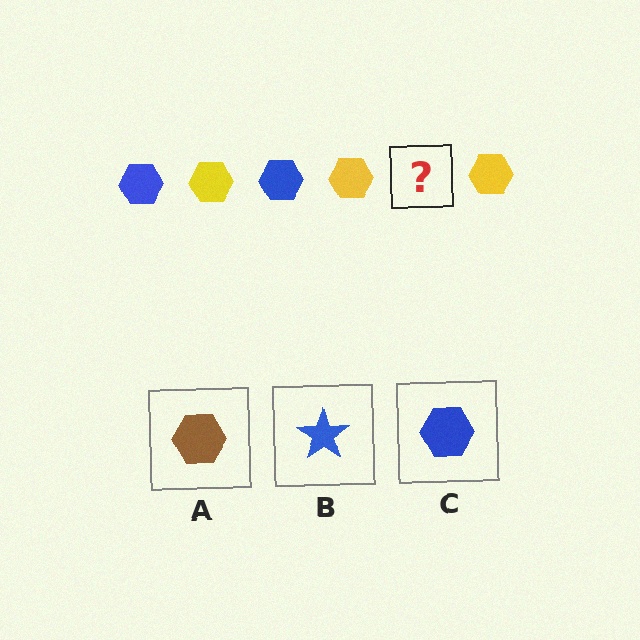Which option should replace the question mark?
Option C.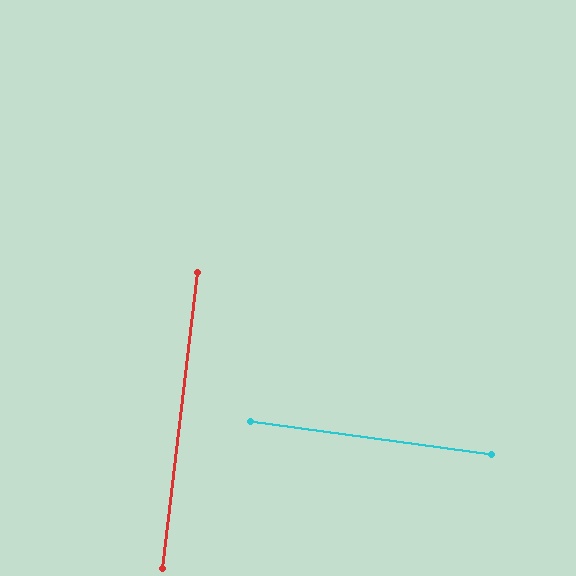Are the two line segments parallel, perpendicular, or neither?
Perpendicular — they meet at approximately 89°.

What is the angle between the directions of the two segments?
Approximately 89 degrees.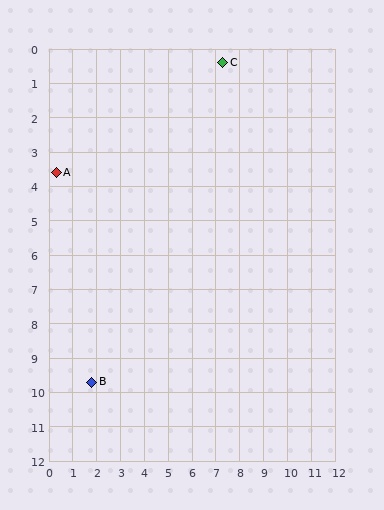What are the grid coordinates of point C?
Point C is at approximately (7.3, 0.4).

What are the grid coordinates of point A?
Point A is at approximately (0.3, 3.6).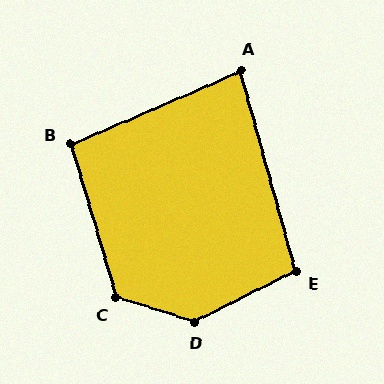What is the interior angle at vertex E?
Approximately 102 degrees (obtuse).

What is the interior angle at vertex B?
Approximately 97 degrees (obtuse).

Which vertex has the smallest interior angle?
A, at approximately 82 degrees.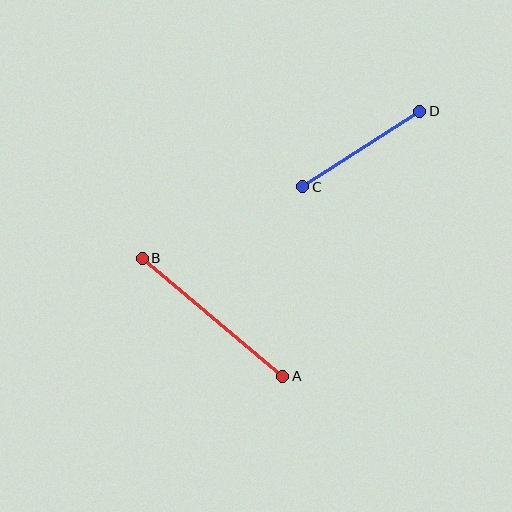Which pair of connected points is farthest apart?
Points A and B are farthest apart.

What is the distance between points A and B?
The distance is approximately 183 pixels.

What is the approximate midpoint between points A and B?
The midpoint is at approximately (213, 317) pixels.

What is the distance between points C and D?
The distance is approximately 139 pixels.